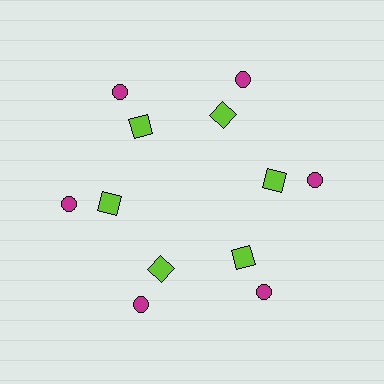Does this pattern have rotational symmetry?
Yes, this pattern has 6-fold rotational symmetry. It looks the same after rotating 60 degrees around the center.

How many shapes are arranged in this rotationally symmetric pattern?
There are 12 shapes, arranged in 6 groups of 2.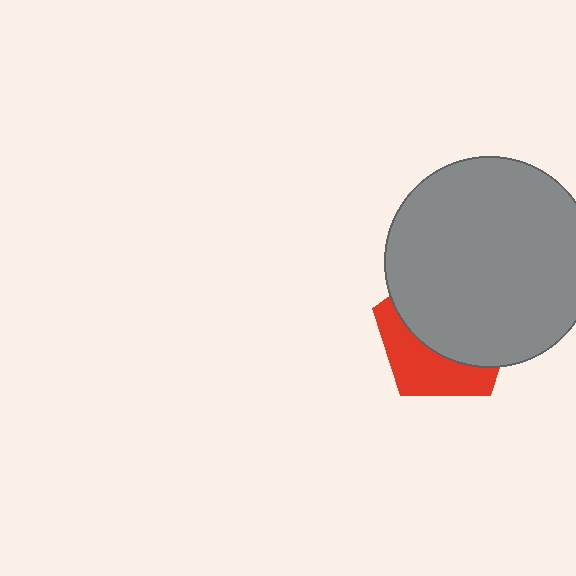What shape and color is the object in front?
The object in front is a gray circle.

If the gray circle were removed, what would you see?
You would see the complete red pentagon.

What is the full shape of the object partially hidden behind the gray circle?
The partially hidden object is a red pentagon.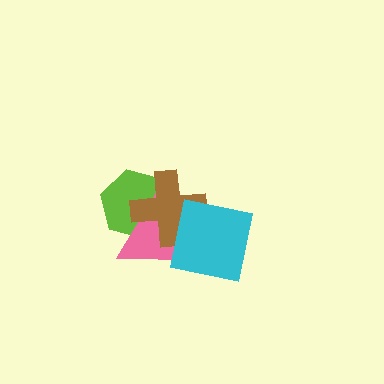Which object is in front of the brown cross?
The cyan square is in front of the brown cross.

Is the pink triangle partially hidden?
Yes, it is partially covered by another shape.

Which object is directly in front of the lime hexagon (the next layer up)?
The pink triangle is directly in front of the lime hexagon.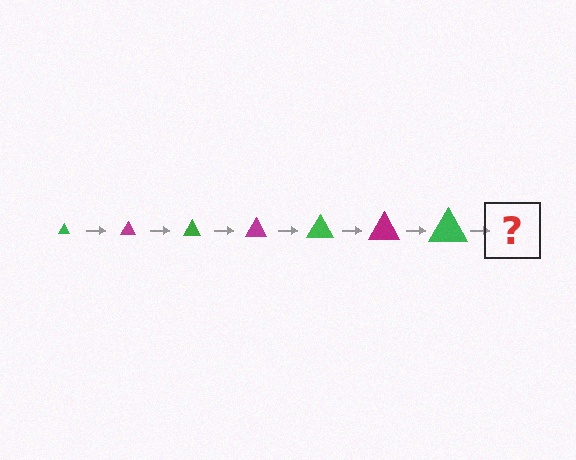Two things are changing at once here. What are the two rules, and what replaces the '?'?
The two rules are that the triangle grows larger each step and the color cycles through green and magenta. The '?' should be a magenta triangle, larger than the previous one.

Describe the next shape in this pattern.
It should be a magenta triangle, larger than the previous one.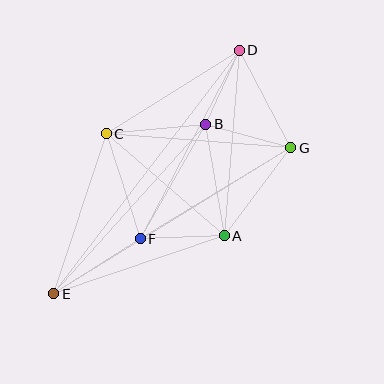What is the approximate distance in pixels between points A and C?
The distance between A and C is approximately 156 pixels.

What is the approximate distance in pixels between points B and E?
The distance between B and E is approximately 228 pixels.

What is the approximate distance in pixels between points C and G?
The distance between C and G is approximately 185 pixels.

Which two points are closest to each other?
Points B and D are closest to each other.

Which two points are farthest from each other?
Points D and E are farthest from each other.